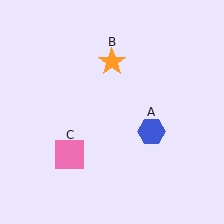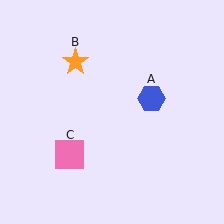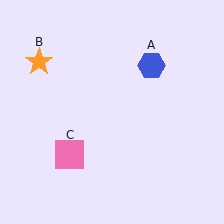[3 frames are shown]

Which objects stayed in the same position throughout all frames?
Pink square (object C) remained stationary.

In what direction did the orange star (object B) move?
The orange star (object B) moved left.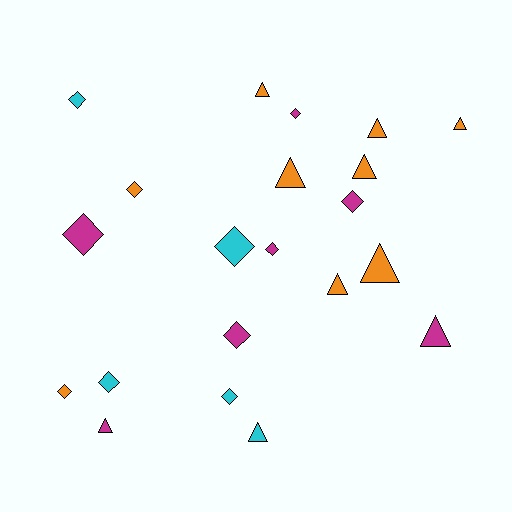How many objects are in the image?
There are 21 objects.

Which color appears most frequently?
Orange, with 9 objects.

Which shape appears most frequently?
Diamond, with 11 objects.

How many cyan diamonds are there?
There are 4 cyan diamonds.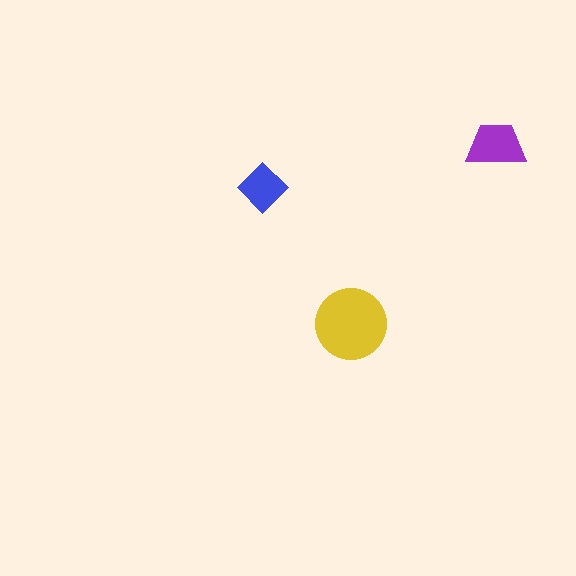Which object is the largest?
The yellow circle.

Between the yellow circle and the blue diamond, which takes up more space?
The yellow circle.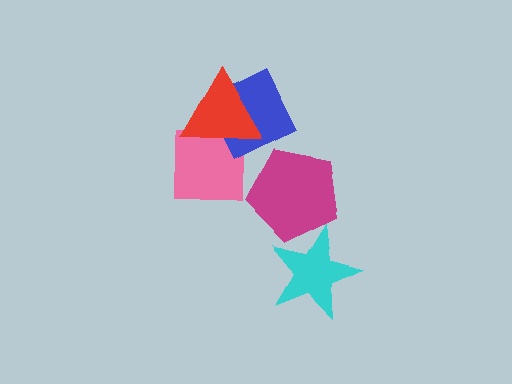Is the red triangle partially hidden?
No, no other shape covers it.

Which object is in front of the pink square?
The red triangle is in front of the pink square.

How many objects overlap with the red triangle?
2 objects overlap with the red triangle.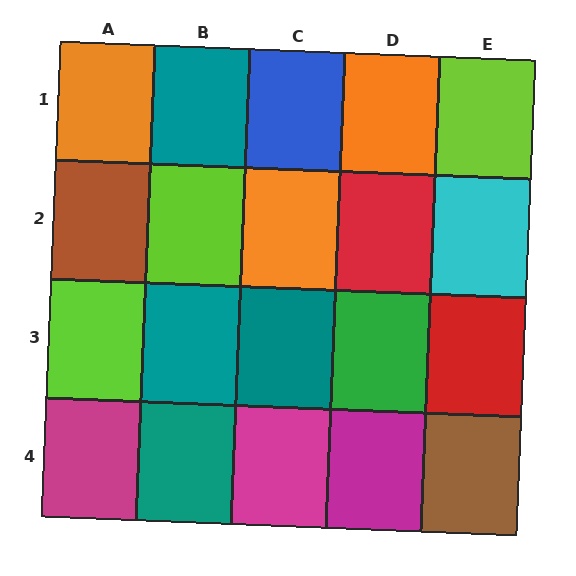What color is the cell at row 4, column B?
Teal.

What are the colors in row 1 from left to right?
Orange, teal, blue, orange, lime.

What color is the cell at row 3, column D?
Green.